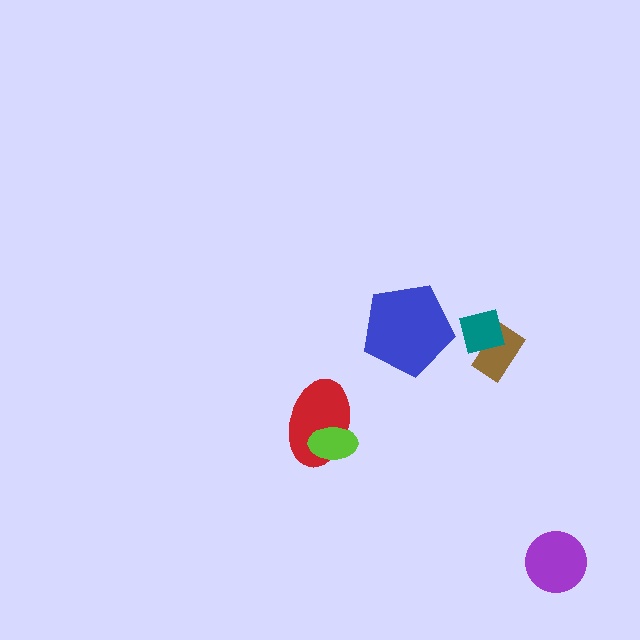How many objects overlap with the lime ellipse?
1 object overlaps with the lime ellipse.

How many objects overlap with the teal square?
1 object overlaps with the teal square.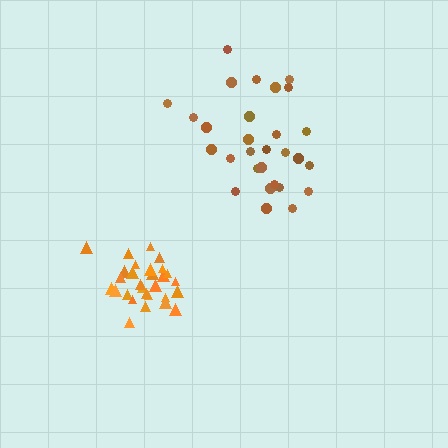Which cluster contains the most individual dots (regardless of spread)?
Orange (29).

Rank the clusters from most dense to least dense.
orange, brown.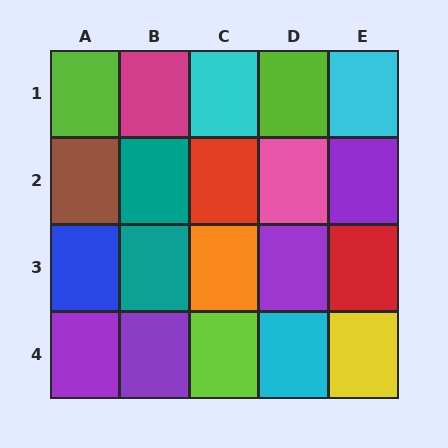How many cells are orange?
1 cell is orange.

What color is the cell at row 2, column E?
Purple.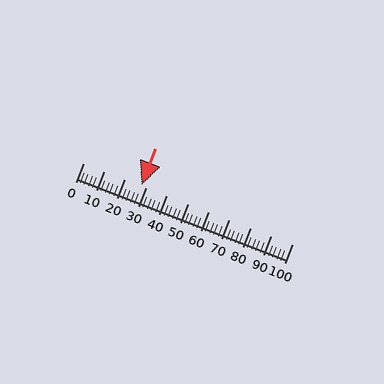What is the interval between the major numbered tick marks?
The major tick marks are spaced 10 units apart.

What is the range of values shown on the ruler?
The ruler shows values from 0 to 100.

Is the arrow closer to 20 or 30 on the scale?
The arrow is closer to 30.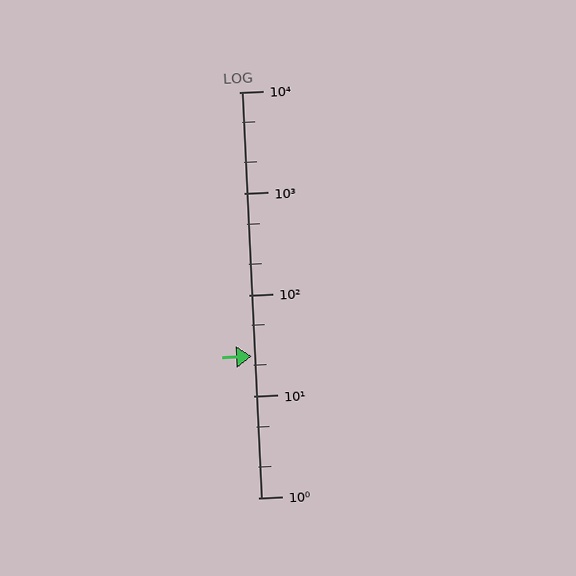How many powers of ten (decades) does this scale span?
The scale spans 4 decades, from 1 to 10000.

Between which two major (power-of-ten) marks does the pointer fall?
The pointer is between 10 and 100.